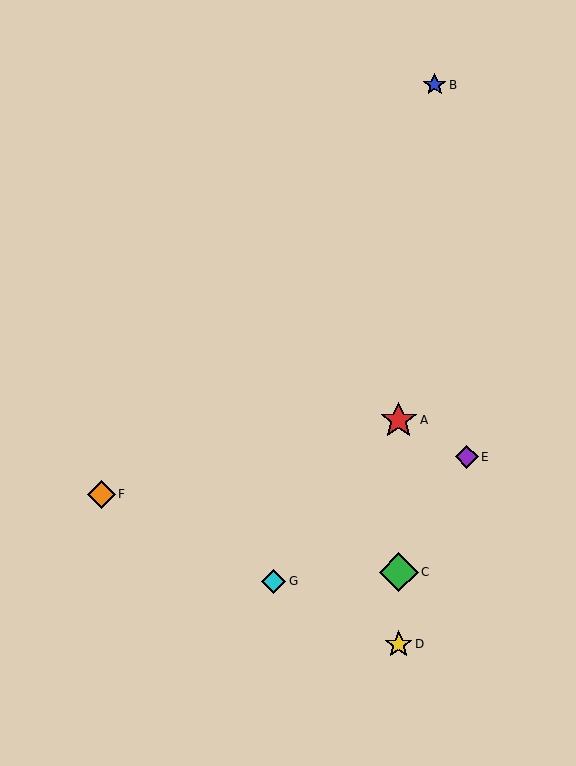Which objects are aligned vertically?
Objects A, C, D are aligned vertically.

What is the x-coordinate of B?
Object B is at x≈435.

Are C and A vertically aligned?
Yes, both are at x≈399.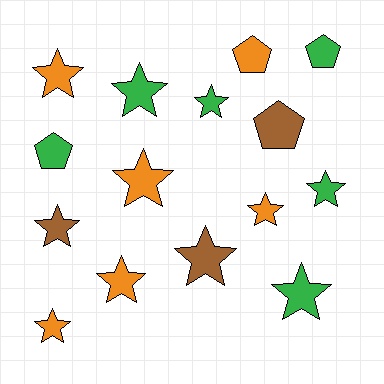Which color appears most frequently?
Orange, with 6 objects.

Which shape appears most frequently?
Star, with 11 objects.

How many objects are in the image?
There are 15 objects.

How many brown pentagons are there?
There is 1 brown pentagon.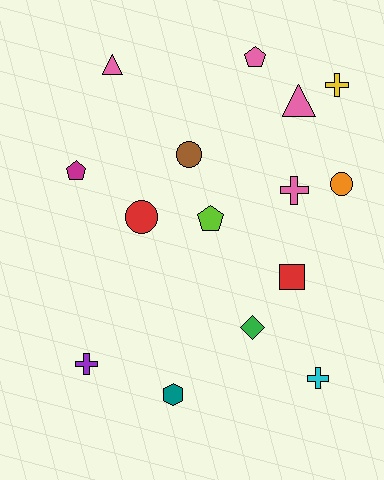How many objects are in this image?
There are 15 objects.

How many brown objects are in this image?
There is 1 brown object.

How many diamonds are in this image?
There is 1 diamond.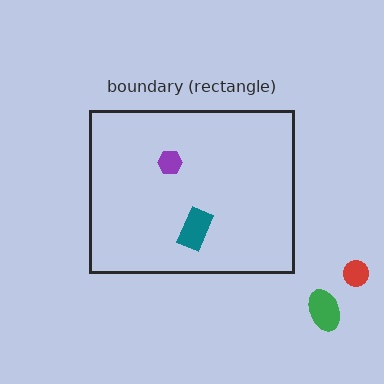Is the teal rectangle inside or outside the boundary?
Inside.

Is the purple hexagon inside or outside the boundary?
Inside.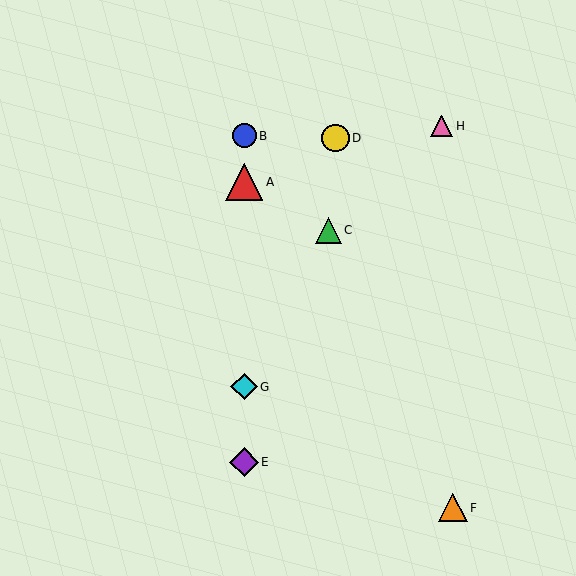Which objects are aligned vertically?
Objects A, B, E, G are aligned vertically.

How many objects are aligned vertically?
4 objects (A, B, E, G) are aligned vertically.